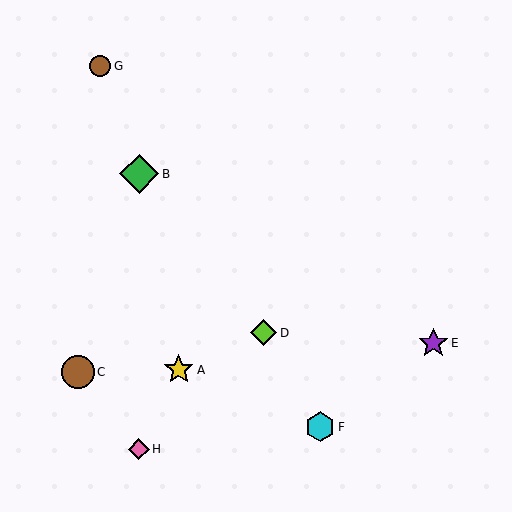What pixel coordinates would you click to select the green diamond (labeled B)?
Click at (139, 174) to select the green diamond B.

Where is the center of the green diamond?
The center of the green diamond is at (139, 174).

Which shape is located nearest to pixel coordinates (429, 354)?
The purple star (labeled E) at (433, 343) is nearest to that location.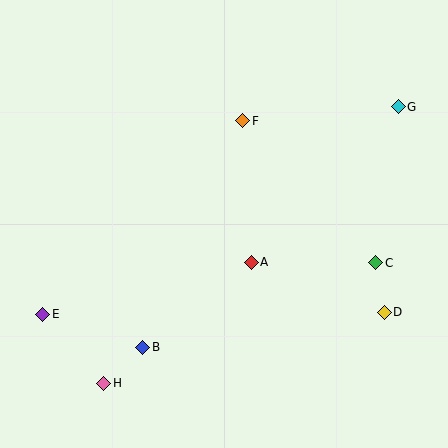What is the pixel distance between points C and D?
The distance between C and D is 50 pixels.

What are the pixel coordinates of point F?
Point F is at (243, 121).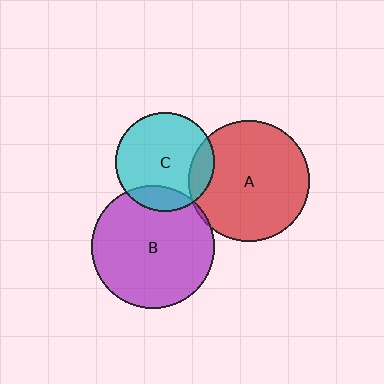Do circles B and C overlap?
Yes.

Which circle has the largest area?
Circle B (purple).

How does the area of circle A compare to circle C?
Approximately 1.5 times.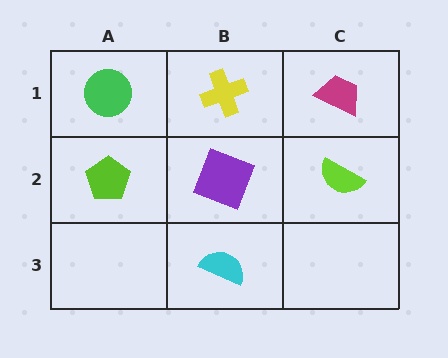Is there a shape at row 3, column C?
No, that cell is empty.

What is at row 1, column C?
A magenta trapezoid.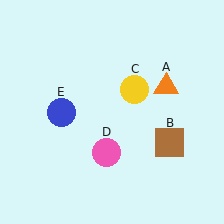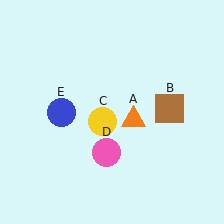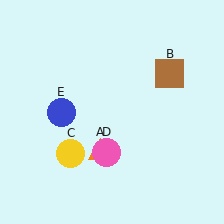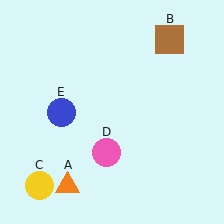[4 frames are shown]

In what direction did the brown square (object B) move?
The brown square (object B) moved up.